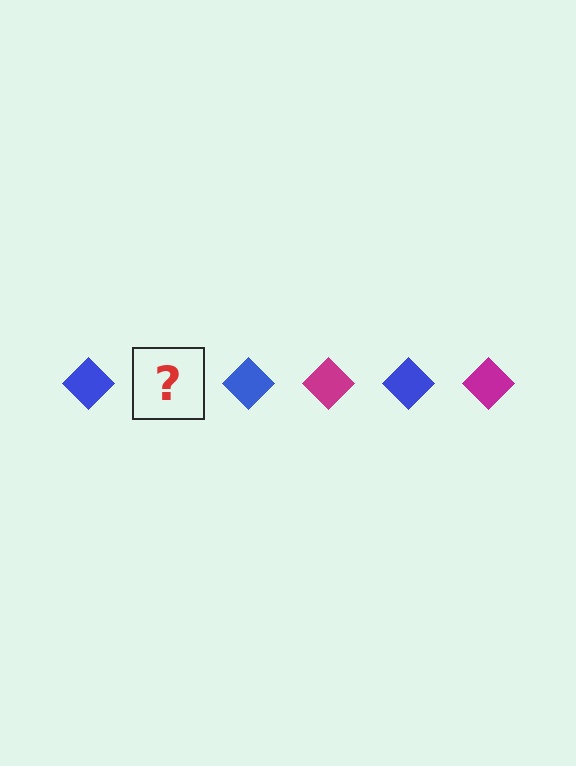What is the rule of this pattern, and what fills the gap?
The rule is that the pattern cycles through blue, magenta diamonds. The gap should be filled with a magenta diamond.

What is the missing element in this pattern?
The missing element is a magenta diamond.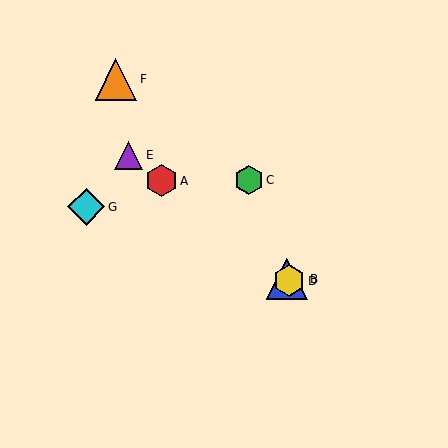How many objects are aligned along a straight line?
4 objects (A, B, D, E) are aligned along a straight line.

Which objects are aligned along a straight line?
Objects A, B, D, E are aligned along a straight line.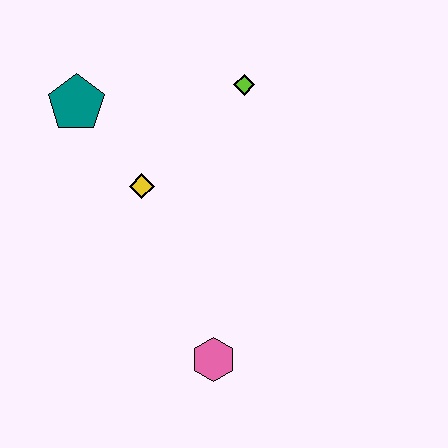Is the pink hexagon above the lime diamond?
No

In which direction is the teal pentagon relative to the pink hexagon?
The teal pentagon is above the pink hexagon.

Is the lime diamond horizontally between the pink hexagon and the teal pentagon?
No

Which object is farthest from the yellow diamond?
The pink hexagon is farthest from the yellow diamond.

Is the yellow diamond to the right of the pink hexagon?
No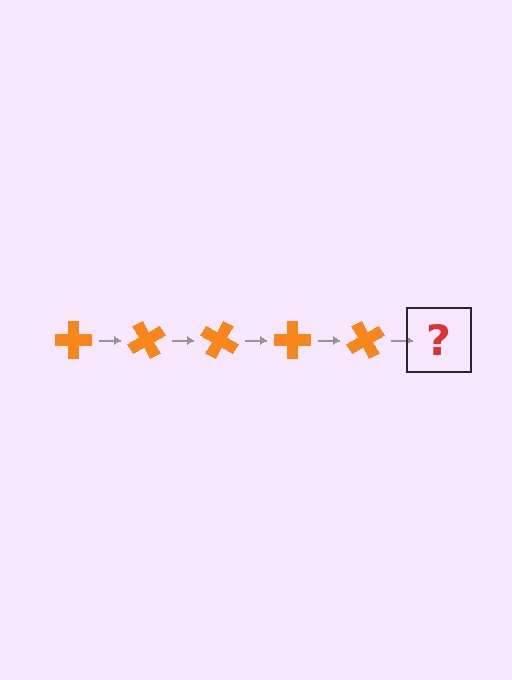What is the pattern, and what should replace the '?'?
The pattern is that the cross rotates 60 degrees each step. The '?' should be an orange cross rotated 300 degrees.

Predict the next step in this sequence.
The next step is an orange cross rotated 300 degrees.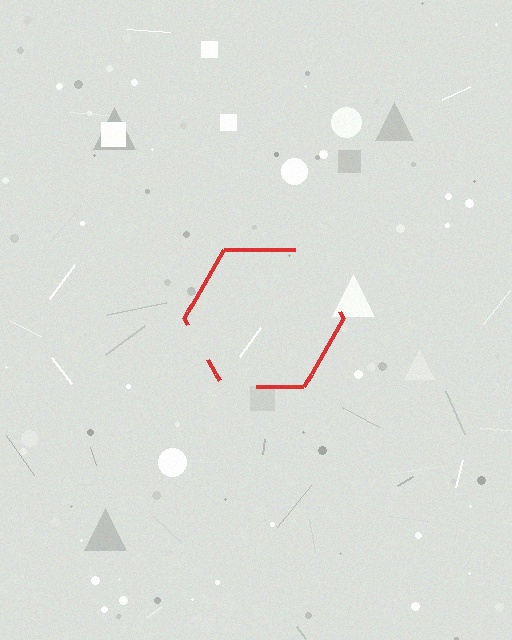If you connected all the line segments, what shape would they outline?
They would outline a hexagon.